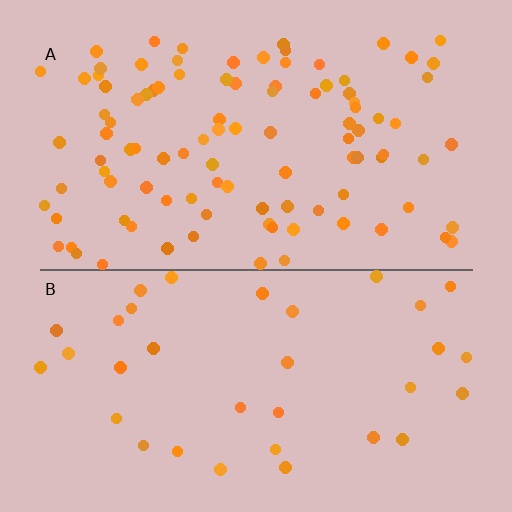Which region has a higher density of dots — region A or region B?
A (the top).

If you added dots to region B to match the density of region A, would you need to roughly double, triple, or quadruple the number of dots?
Approximately triple.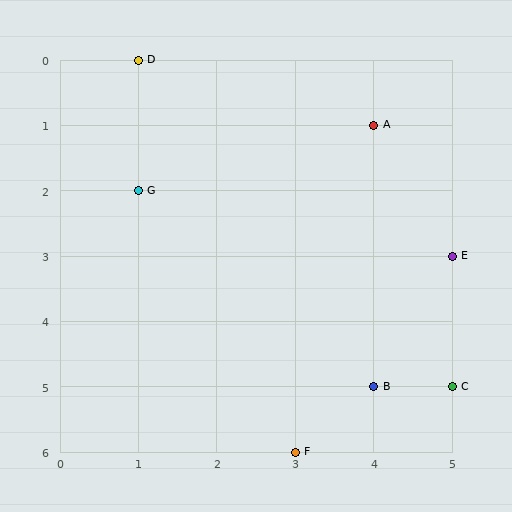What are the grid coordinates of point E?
Point E is at grid coordinates (5, 3).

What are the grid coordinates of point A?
Point A is at grid coordinates (4, 1).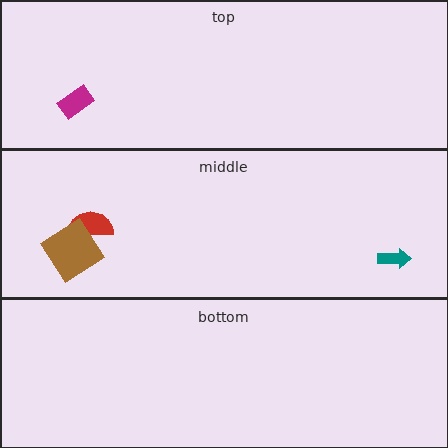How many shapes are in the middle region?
3.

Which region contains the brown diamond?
The middle region.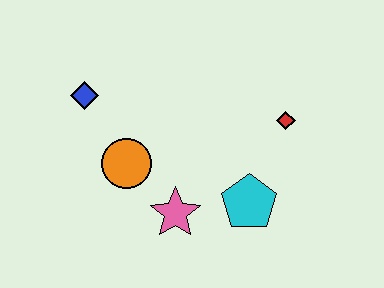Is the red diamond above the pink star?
Yes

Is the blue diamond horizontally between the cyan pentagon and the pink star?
No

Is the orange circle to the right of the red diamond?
No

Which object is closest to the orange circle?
The pink star is closest to the orange circle.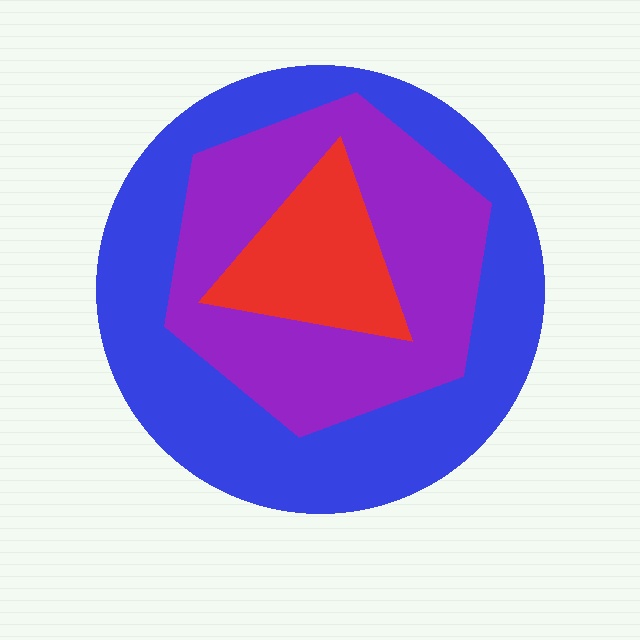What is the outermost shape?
The blue circle.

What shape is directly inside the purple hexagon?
The red triangle.